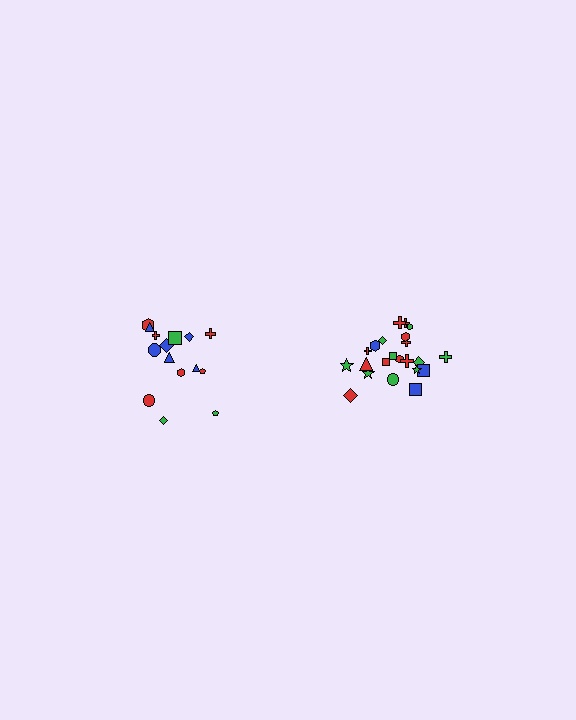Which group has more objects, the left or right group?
The right group.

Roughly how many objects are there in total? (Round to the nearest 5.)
Roughly 35 objects in total.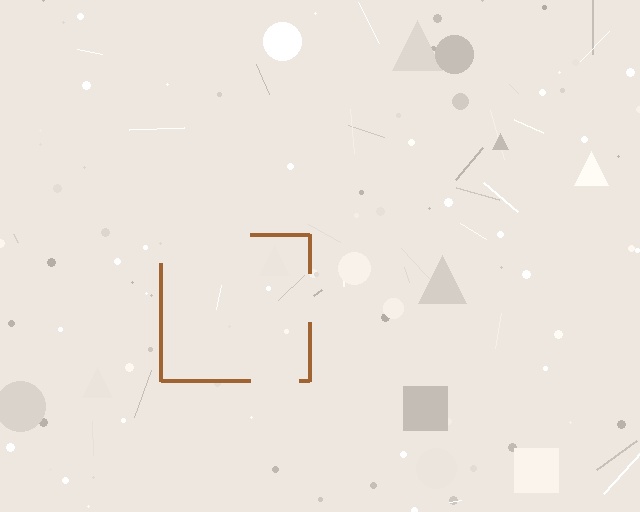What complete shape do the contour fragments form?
The contour fragments form a square.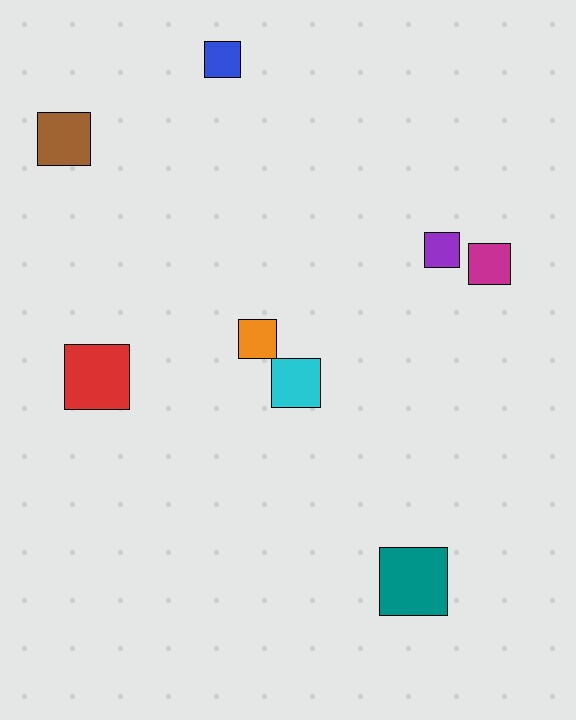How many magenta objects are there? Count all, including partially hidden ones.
There is 1 magenta object.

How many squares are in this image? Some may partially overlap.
There are 8 squares.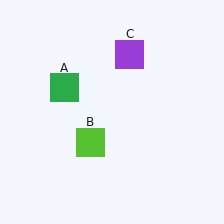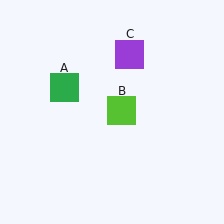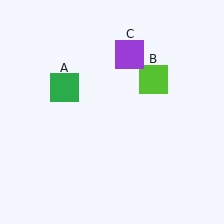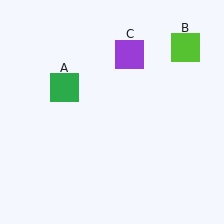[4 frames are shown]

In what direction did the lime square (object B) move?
The lime square (object B) moved up and to the right.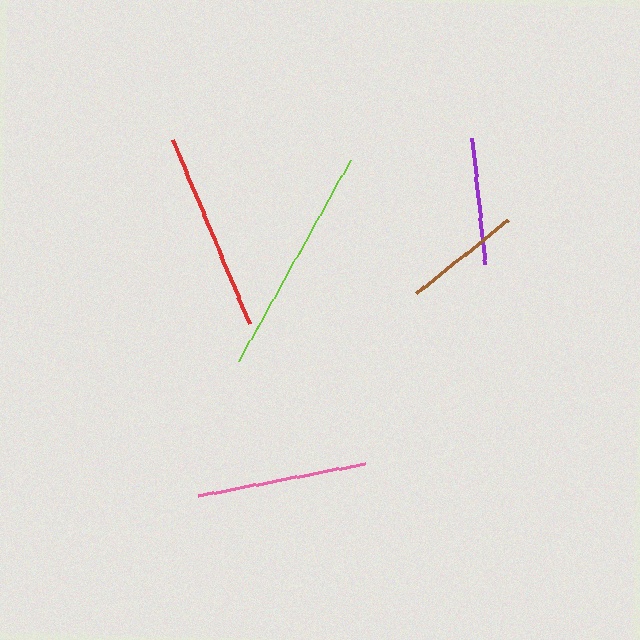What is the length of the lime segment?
The lime segment is approximately 231 pixels long.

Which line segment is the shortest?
The brown line is the shortest at approximately 118 pixels.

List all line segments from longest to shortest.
From longest to shortest: lime, red, pink, purple, brown.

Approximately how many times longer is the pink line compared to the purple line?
The pink line is approximately 1.3 times the length of the purple line.